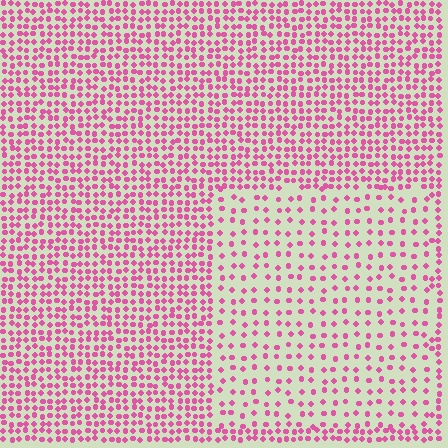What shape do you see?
I see a rectangle.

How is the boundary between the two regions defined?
The boundary is defined by a change in element density (approximately 2.2x ratio). All elements are the same color, size, and shape.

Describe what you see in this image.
The image contains small pink elements arranged at two different densities. A rectangle-shaped region is visible where the elements are less densely packed than the surrounding area.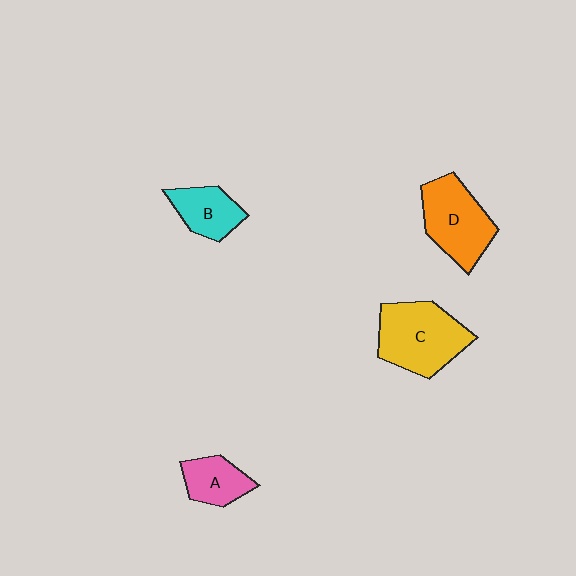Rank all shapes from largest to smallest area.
From largest to smallest: C (yellow), D (orange), B (cyan), A (pink).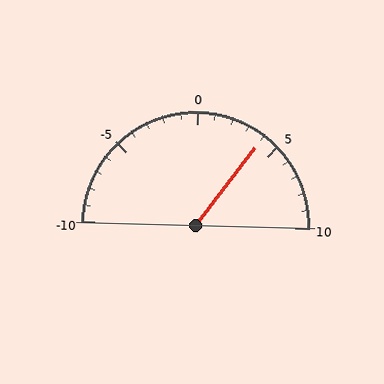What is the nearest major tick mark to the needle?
The nearest major tick mark is 5.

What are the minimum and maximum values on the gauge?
The gauge ranges from -10 to 10.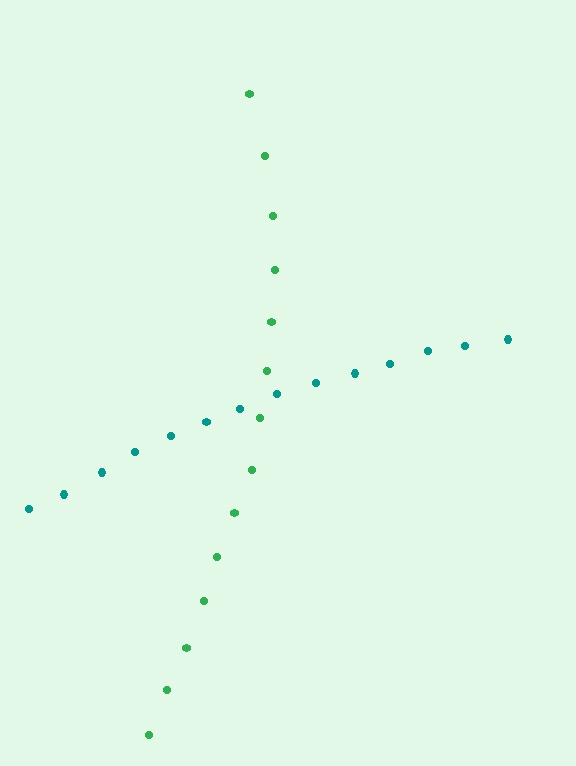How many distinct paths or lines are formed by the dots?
There are 2 distinct paths.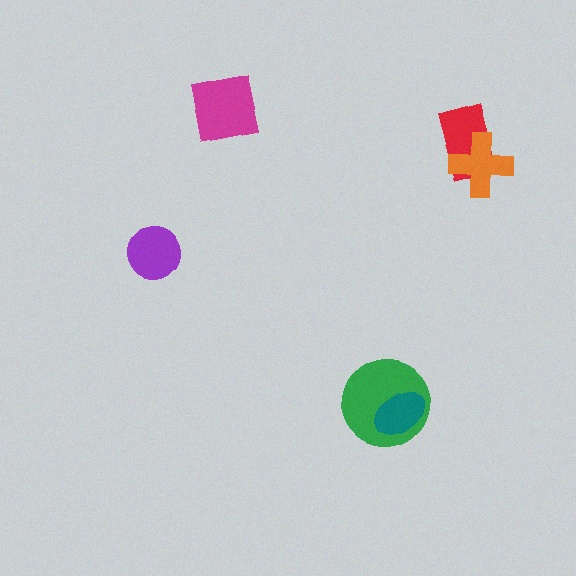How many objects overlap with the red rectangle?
1 object overlaps with the red rectangle.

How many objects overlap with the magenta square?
0 objects overlap with the magenta square.